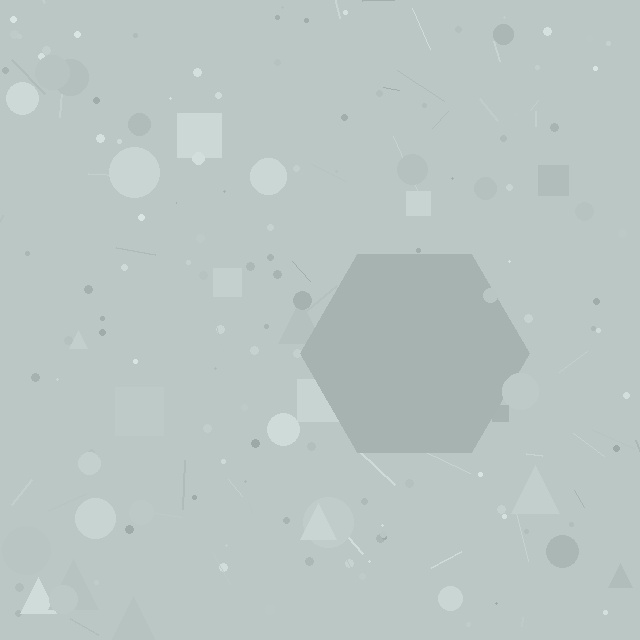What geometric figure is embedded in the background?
A hexagon is embedded in the background.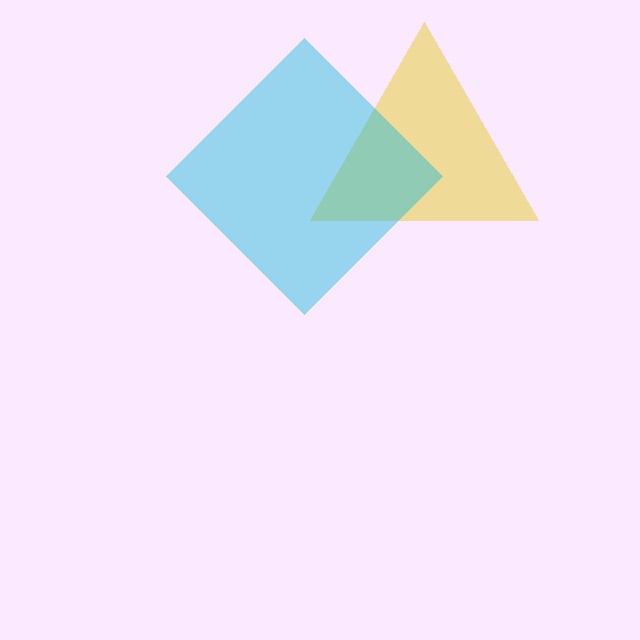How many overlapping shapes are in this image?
There are 2 overlapping shapes in the image.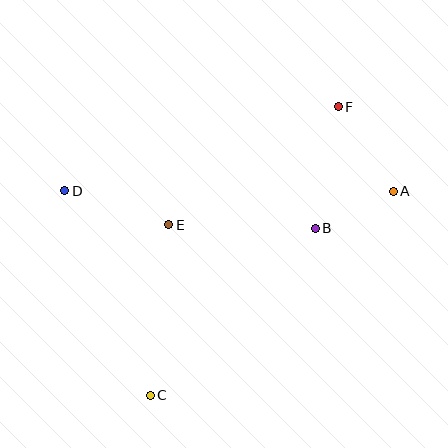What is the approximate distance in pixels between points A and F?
The distance between A and F is approximately 101 pixels.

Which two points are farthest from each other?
Points C and F are farthest from each other.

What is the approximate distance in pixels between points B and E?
The distance between B and E is approximately 147 pixels.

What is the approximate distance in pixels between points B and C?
The distance between B and C is approximately 235 pixels.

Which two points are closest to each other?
Points A and B are closest to each other.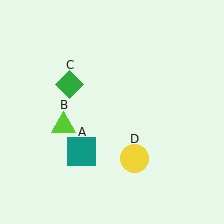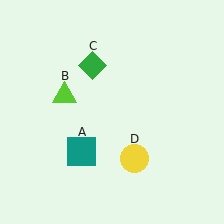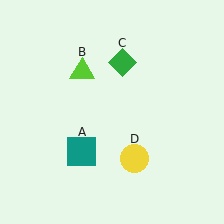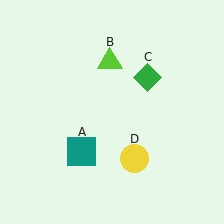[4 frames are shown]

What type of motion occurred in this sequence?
The lime triangle (object B), green diamond (object C) rotated clockwise around the center of the scene.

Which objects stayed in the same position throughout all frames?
Teal square (object A) and yellow circle (object D) remained stationary.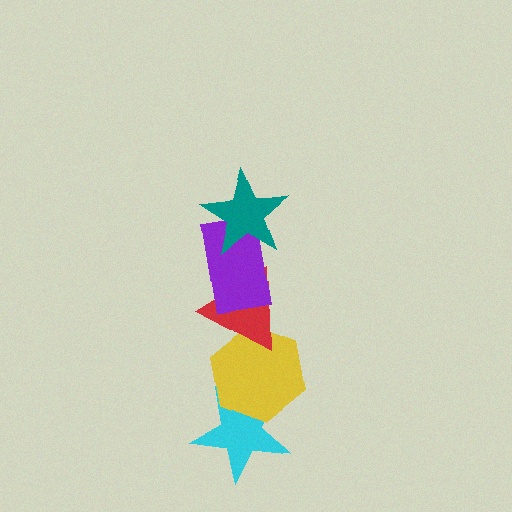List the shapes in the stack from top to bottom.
From top to bottom: the teal star, the purple rectangle, the red triangle, the yellow hexagon, the cyan star.